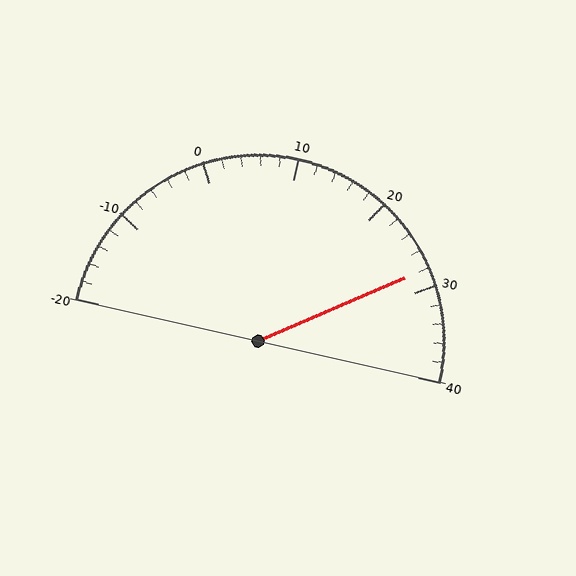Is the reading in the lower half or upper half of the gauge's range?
The reading is in the upper half of the range (-20 to 40).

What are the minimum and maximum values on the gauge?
The gauge ranges from -20 to 40.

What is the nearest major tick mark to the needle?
The nearest major tick mark is 30.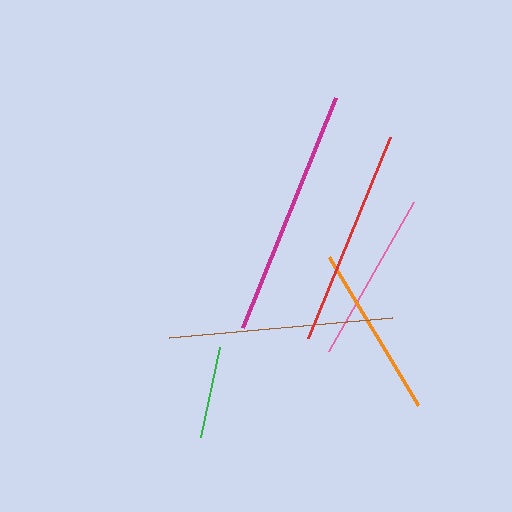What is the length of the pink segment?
The pink segment is approximately 171 pixels long.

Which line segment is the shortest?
The green line is the shortest at approximately 92 pixels.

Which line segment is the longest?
The magenta line is the longest at approximately 249 pixels.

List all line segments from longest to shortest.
From longest to shortest: magenta, brown, red, orange, pink, green.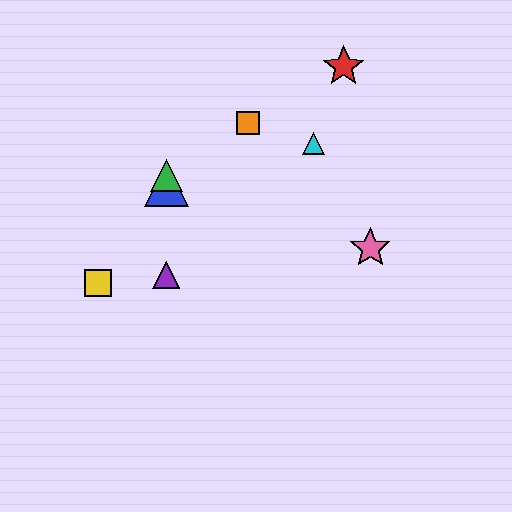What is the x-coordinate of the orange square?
The orange square is at x≈248.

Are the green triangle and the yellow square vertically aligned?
No, the green triangle is at x≈166 and the yellow square is at x≈98.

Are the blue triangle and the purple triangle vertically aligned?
Yes, both are at x≈166.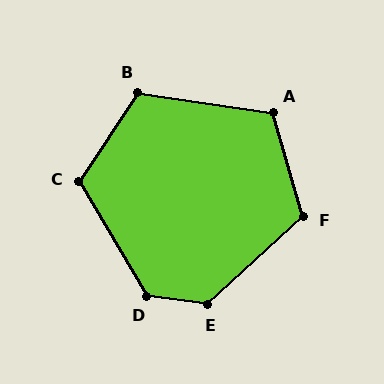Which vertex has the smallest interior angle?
A, at approximately 114 degrees.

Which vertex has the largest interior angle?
E, at approximately 129 degrees.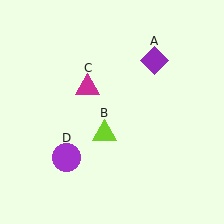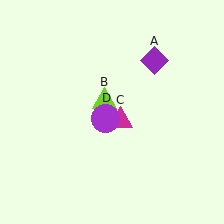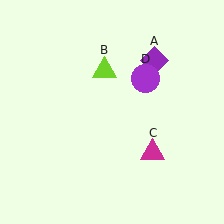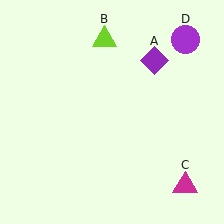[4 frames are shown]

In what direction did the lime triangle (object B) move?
The lime triangle (object B) moved up.